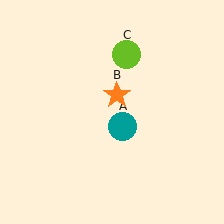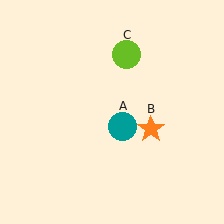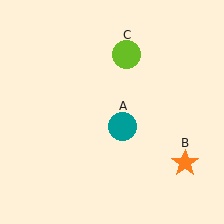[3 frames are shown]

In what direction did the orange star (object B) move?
The orange star (object B) moved down and to the right.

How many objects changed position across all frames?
1 object changed position: orange star (object B).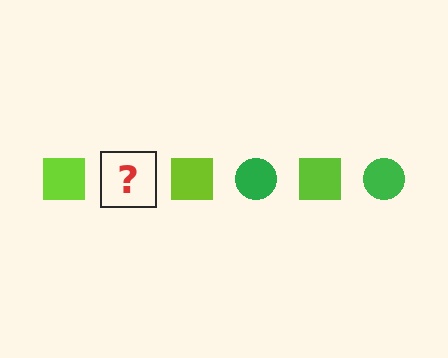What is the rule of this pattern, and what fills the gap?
The rule is that the pattern alternates between lime square and green circle. The gap should be filled with a green circle.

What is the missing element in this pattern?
The missing element is a green circle.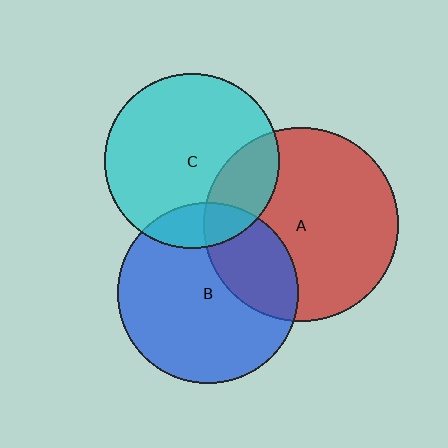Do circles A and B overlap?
Yes.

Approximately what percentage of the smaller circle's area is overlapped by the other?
Approximately 30%.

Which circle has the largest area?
Circle A (red).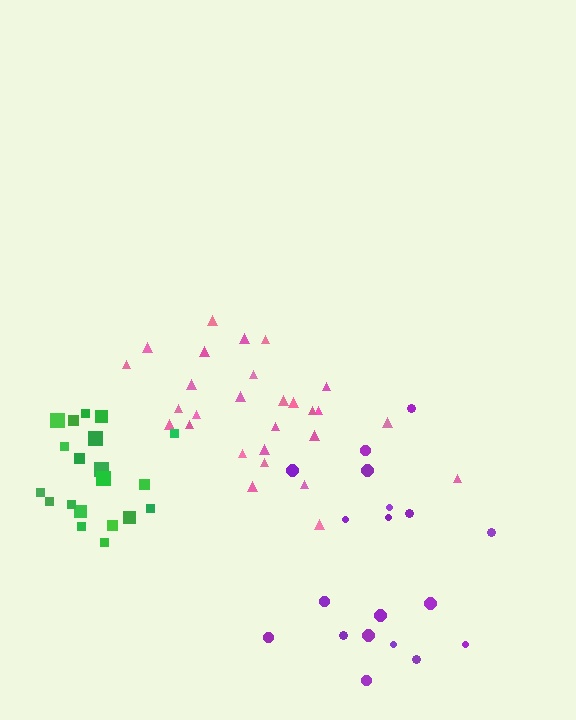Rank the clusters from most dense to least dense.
green, pink, purple.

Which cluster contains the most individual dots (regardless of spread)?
Pink (28).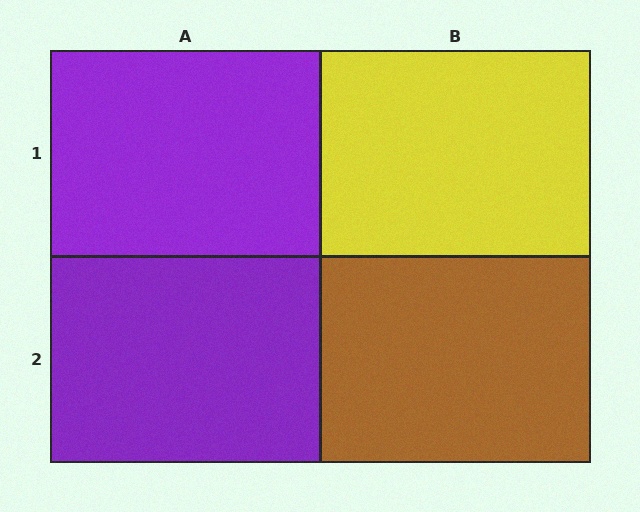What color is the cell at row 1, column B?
Yellow.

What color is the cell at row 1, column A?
Purple.